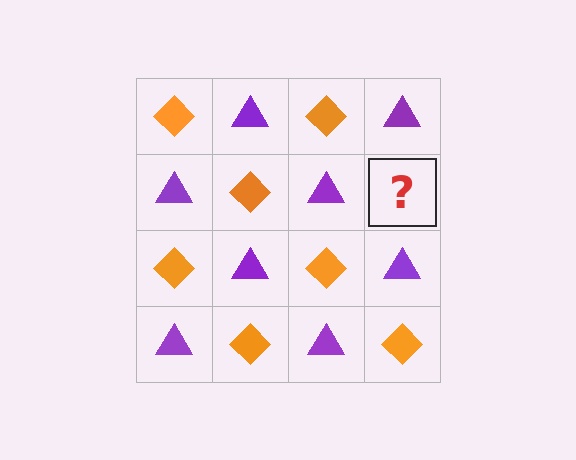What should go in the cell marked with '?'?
The missing cell should contain an orange diamond.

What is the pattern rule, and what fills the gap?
The rule is that it alternates orange diamond and purple triangle in a checkerboard pattern. The gap should be filled with an orange diamond.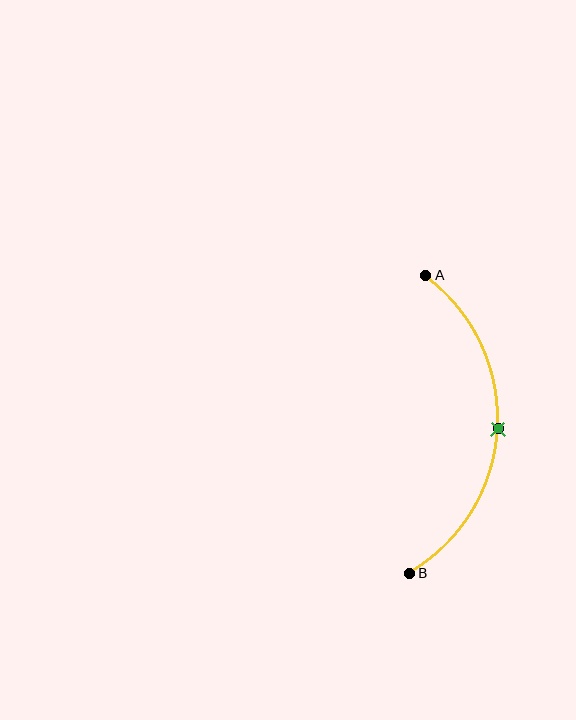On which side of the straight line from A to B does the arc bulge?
The arc bulges to the right of the straight line connecting A and B.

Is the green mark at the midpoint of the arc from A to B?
Yes. The green mark lies on the arc at equal arc-length from both A and B — it is the arc midpoint.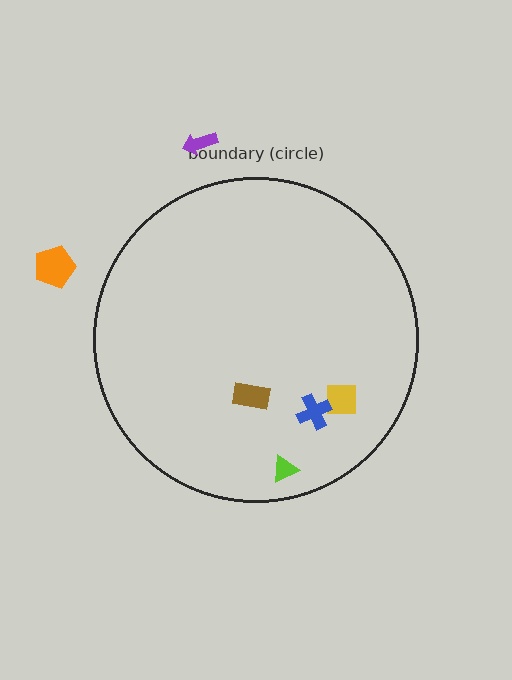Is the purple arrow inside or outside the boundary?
Outside.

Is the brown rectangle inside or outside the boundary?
Inside.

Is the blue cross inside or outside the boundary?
Inside.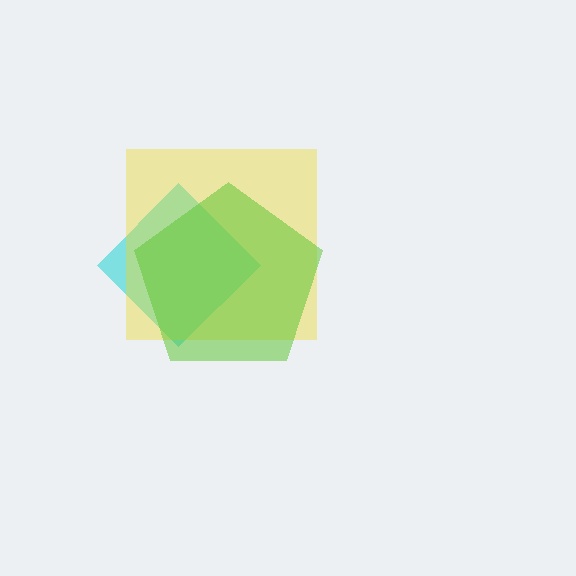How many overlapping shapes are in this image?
There are 3 overlapping shapes in the image.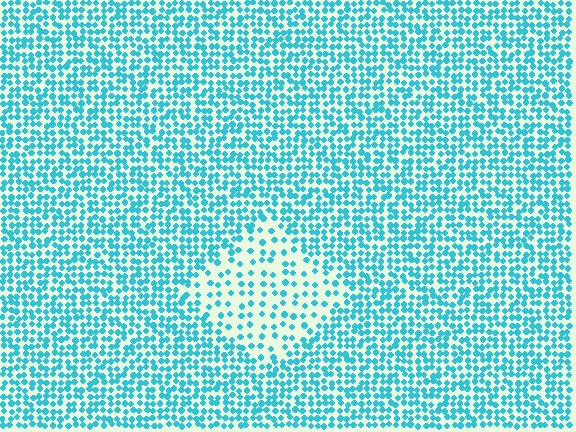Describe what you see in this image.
The image contains small cyan elements arranged at two different densities. A diamond-shaped region is visible where the elements are less densely packed than the surrounding area.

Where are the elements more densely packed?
The elements are more densely packed outside the diamond boundary.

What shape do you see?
I see a diamond.